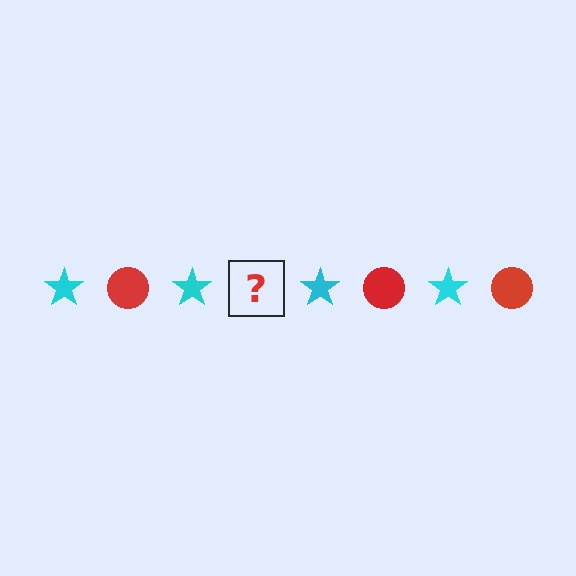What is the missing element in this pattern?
The missing element is a red circle.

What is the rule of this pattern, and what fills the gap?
The rule is that the pattern alternates between cyan star and red circle. The gap should be filled with a red circle.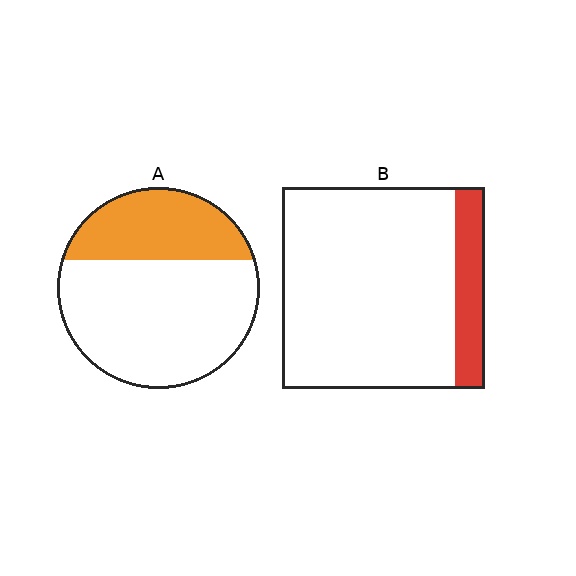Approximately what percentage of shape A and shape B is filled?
A is approximately 35% and B is approximately 15%.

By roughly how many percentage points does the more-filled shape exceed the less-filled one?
By roughly 20 percentage points (A over B).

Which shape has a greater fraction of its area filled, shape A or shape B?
Shape A.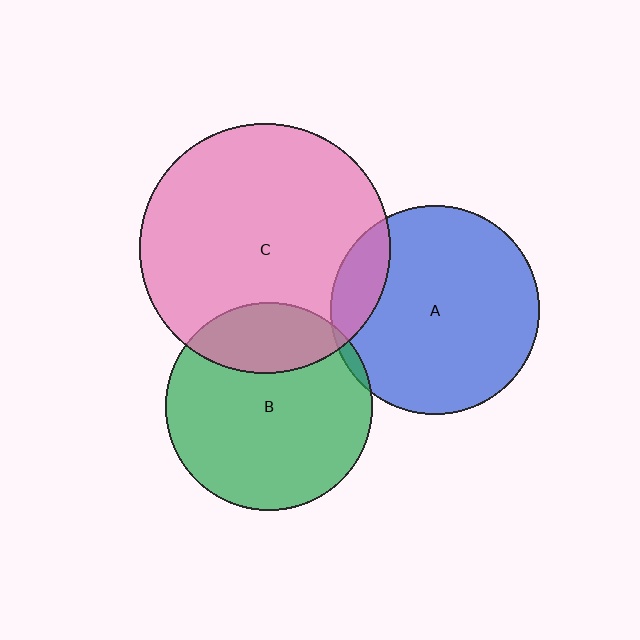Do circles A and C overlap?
Yes.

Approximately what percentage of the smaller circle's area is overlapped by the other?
Approximately 15%.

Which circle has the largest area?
Circle C (pink).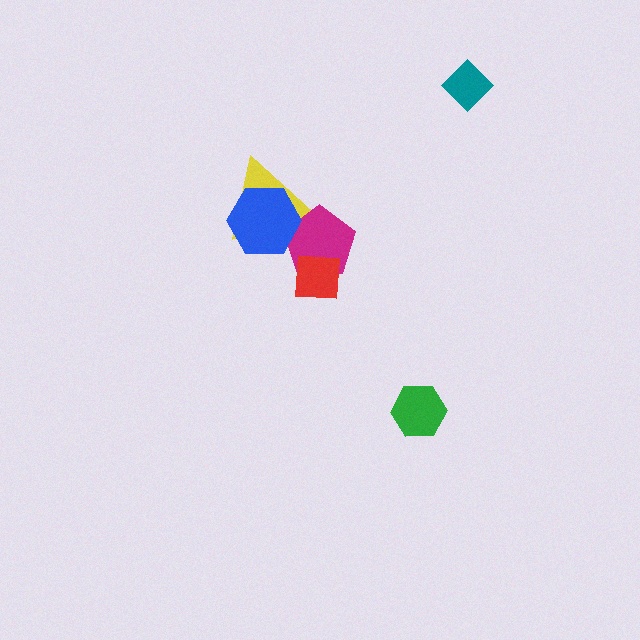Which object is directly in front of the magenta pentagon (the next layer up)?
The red square is directly in front of the magenta pentagon.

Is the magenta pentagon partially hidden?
Yes, it is partially covered by another shape.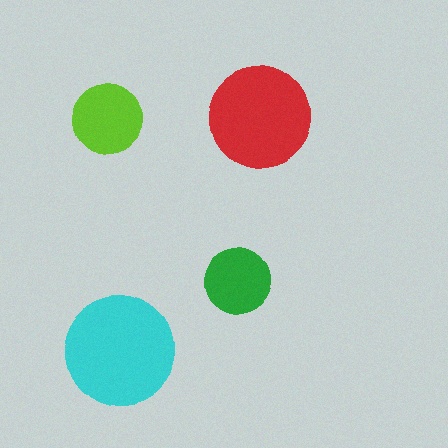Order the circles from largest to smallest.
the cyan one, the red one, the lime one, the green one.